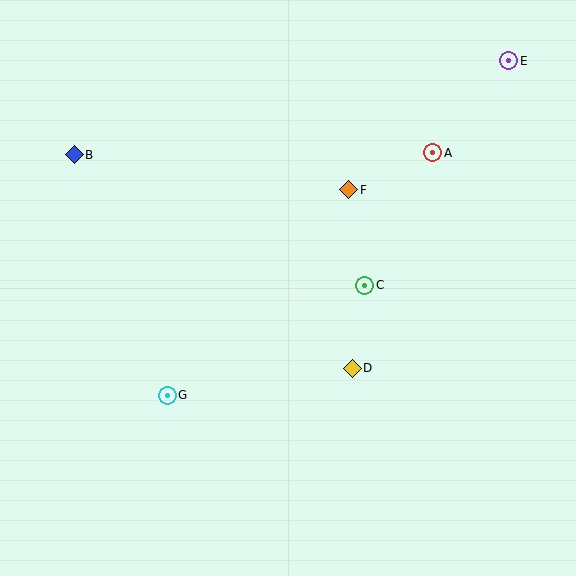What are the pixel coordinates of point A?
Point A is at (433, 153).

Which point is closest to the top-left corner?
Point B is closest to the top-left corner.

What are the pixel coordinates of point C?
Point C is at (365, 285).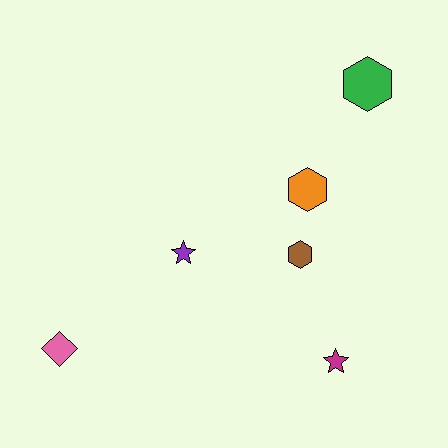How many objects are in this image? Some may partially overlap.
There are 6 objects.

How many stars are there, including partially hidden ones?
There are 2 stars.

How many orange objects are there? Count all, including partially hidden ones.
There is 1 orange object.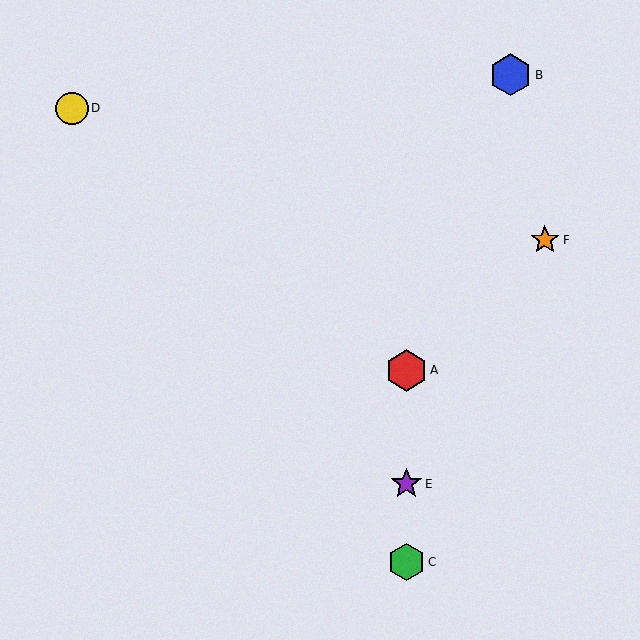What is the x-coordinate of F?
Object F is at x≈545.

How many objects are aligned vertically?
3 objects (A, C, E) are aligned vertically.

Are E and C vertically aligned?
Yes, both are at x≈406.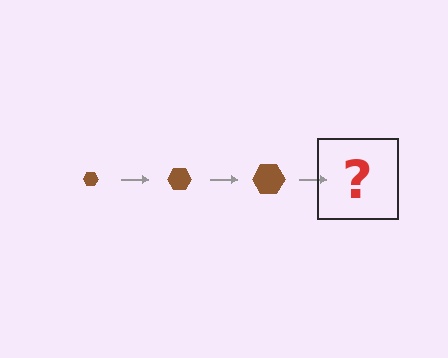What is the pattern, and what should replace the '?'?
The pattern is that the hexagon gets progressively larger each step. The '?' should be a brown hexagon, larger than the previous one.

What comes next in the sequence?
The next element should be a brown hexagon, larger than the previous one.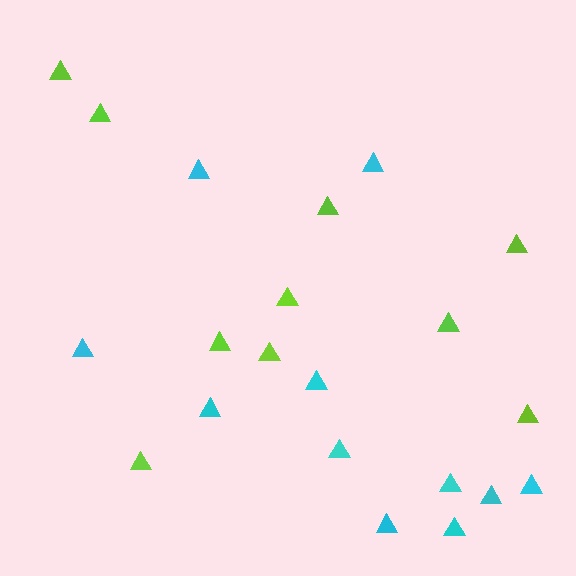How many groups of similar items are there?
There are 2 groups: one group of cyan triangles (11) and one group of lime triangles (10).